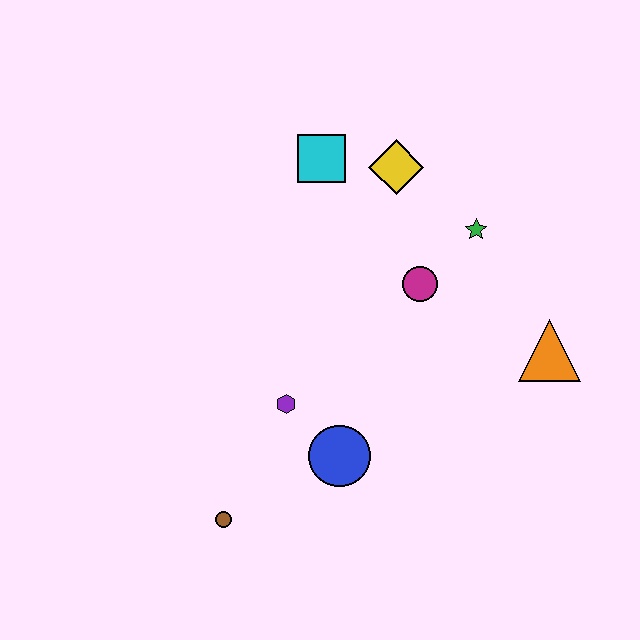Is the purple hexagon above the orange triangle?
No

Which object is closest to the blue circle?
The purple hexagon is closest to the blue circle.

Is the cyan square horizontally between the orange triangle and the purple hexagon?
Yes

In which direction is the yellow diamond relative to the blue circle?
The yellow diamond is above the blue circle.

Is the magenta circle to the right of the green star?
No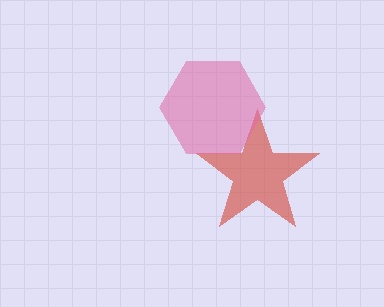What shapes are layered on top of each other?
The layered shapes are: a red star, a pink hexagon.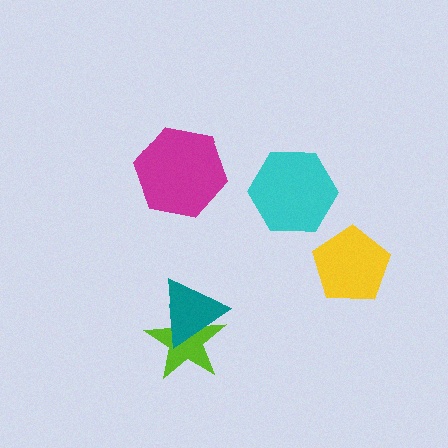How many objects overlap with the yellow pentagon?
0 objects overlap with the yellow pentagon.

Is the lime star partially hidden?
Yes, it is partially covered by another shape.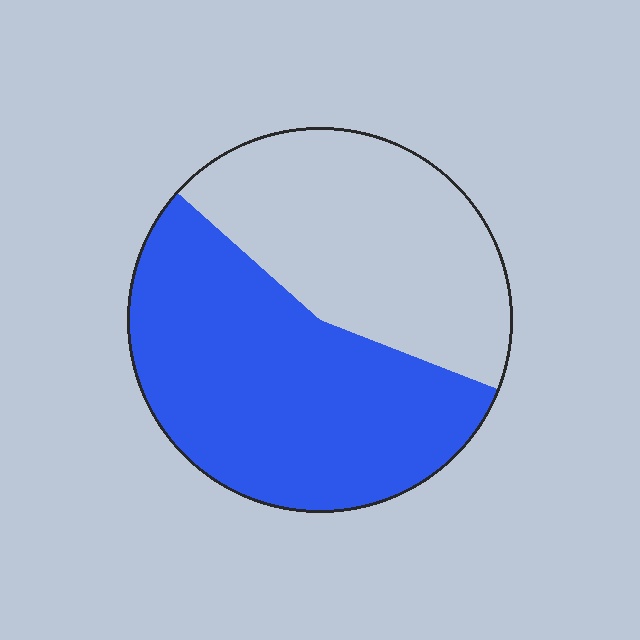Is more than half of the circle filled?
Yes.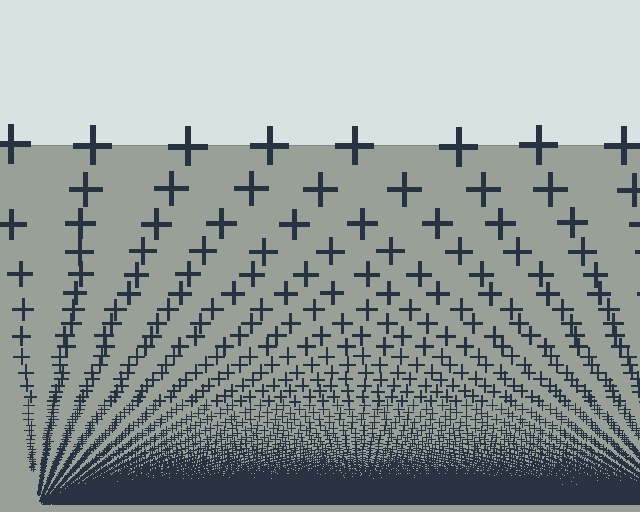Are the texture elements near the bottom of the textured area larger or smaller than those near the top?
Smaller. The gradient is inverted — elements near the bottom are smaller and denser.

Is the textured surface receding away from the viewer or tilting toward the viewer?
The surface appears to tilt toward the viewer. Texture elements get larger and sparser toward the top.